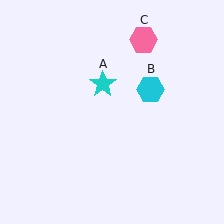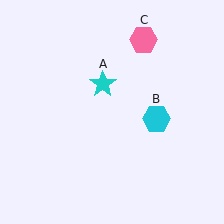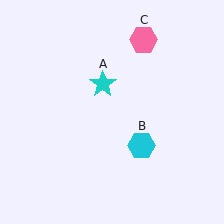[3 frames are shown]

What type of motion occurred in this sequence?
The cyan hexagon (object B) rotated clockwise around the center of the scene.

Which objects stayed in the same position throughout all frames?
Cyan star (object A) and pink hexagon (object C) remained stationary.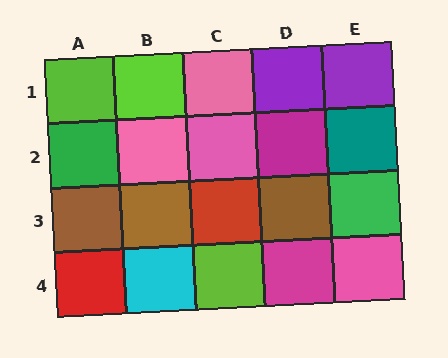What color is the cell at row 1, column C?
Pink.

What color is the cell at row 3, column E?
Green.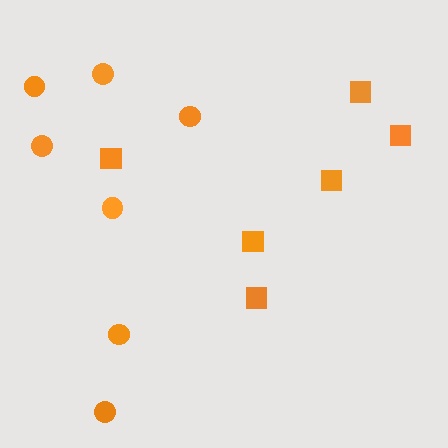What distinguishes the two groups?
There are 2 groups: one group of circles (7) and one group of squares (6).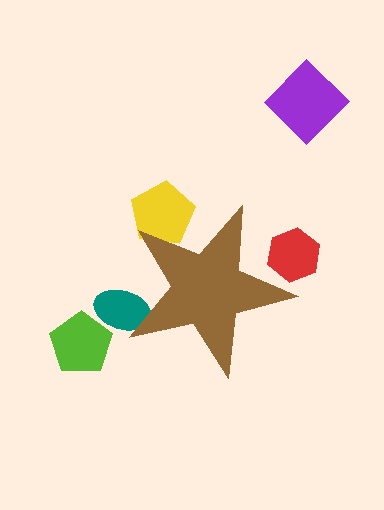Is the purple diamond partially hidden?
No, the purple diamond is fully visible.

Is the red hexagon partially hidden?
Yes, the red hexagon is partially hidden behind the brown star.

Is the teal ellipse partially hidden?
Yes, the teal ellipse is partially hidden behind the brown star.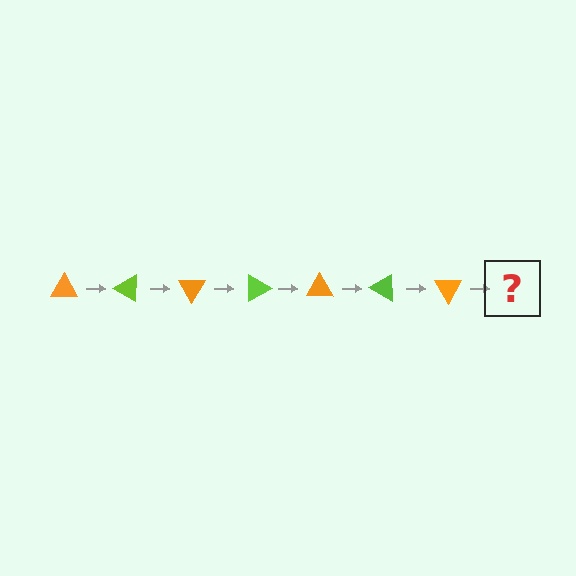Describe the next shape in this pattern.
It should be a lime triangle, rotated 210 degrees from the start.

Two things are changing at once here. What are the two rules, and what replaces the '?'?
The two rules are that it rotates 30 degrees each step and the color cycles through orange and lime. The '?' should be a lime triangle, rotated 210 degrees from the start.